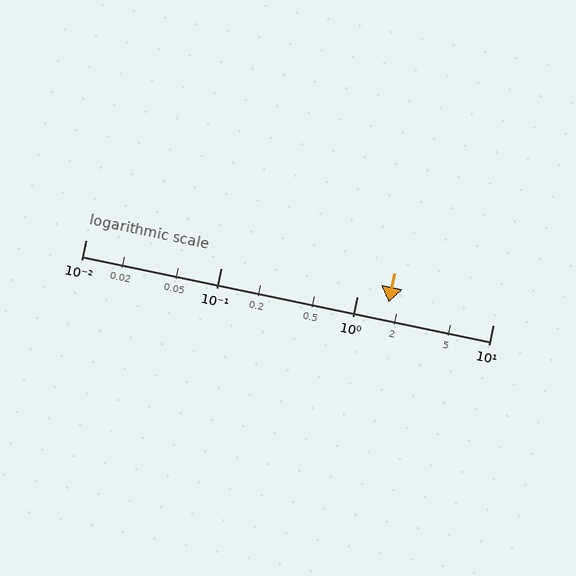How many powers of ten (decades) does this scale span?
The scale spans 3 decades, from 0.01 to 10.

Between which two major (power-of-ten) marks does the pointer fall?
The pointer is between 1 and 10.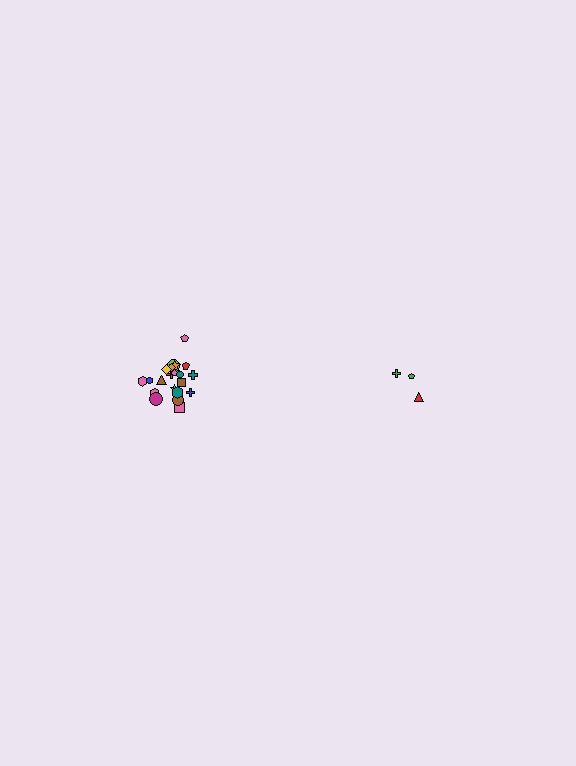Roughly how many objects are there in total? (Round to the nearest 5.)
Roughly 25 objects in total.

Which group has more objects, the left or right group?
The left group.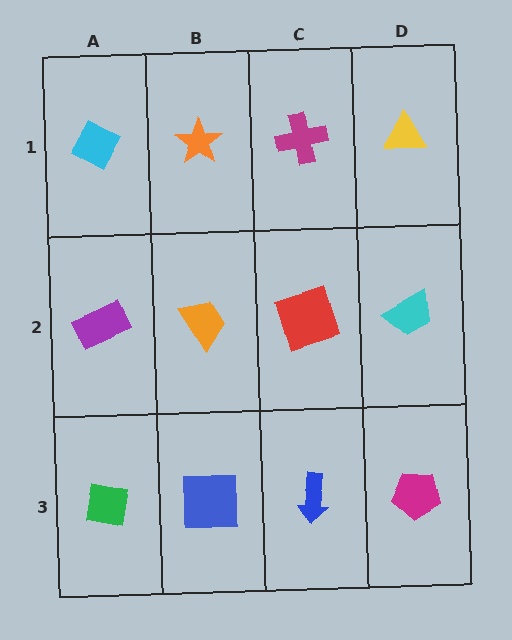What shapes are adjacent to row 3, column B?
An orange trapezoid (row 2, column B), a green square (row 3, column A), a blue arrow (row 3, column C).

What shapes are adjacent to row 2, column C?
A magenta cross (row 1, column C), a blue arrow (row 3, column C), an orange trapezoid (row 2, column B), a cyan trapezoid (row 2, column D).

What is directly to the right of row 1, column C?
A yellow triangle.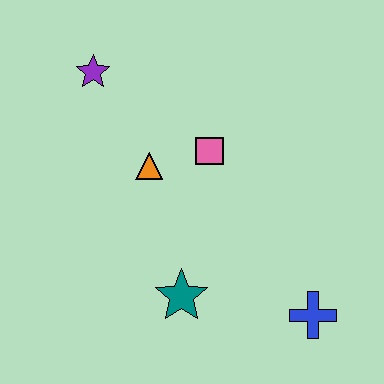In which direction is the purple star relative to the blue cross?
The purple star is above the blue cross.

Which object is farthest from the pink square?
The blue cross is farthest from the pink square.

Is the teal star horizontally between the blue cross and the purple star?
Yes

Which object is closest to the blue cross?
The teal star is closest to the blue cross.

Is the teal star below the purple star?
Yes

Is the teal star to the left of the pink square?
Yes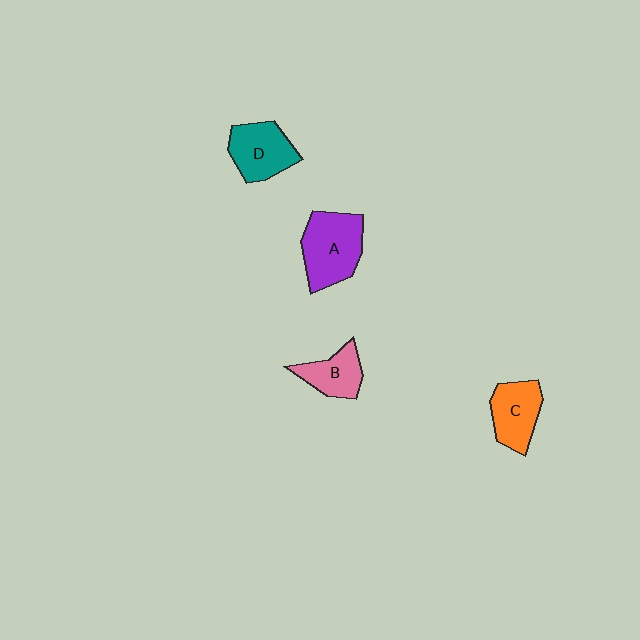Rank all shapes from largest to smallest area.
From largest to smallest: A (purple), D (teal), C (orange), B (pink).